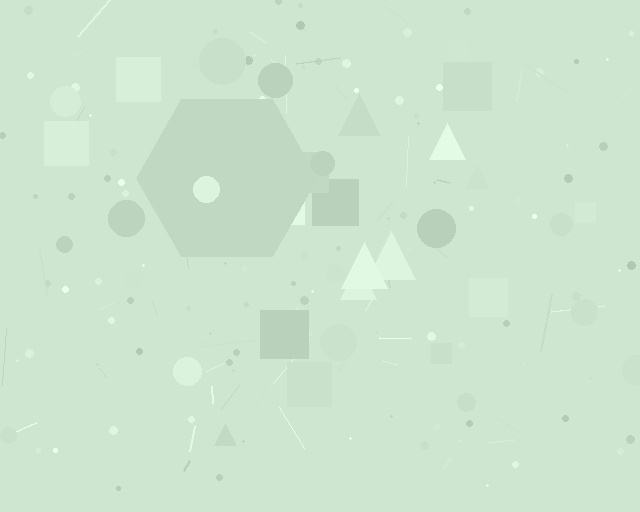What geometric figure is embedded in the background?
A hexagon is embedded in the background.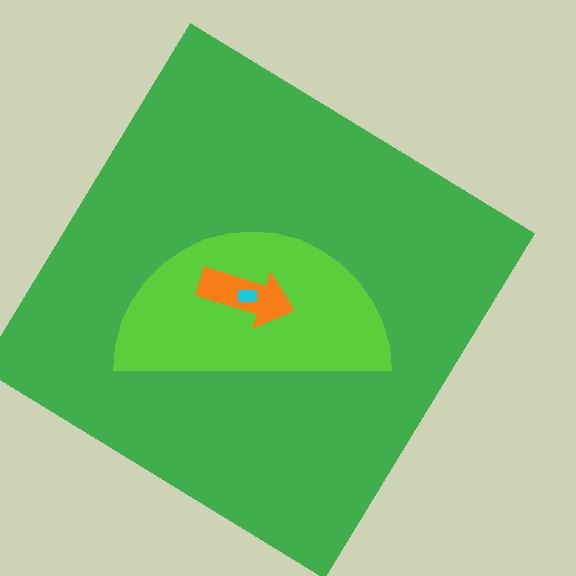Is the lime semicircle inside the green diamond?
Yes.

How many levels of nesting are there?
4.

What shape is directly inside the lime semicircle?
The orange arrow.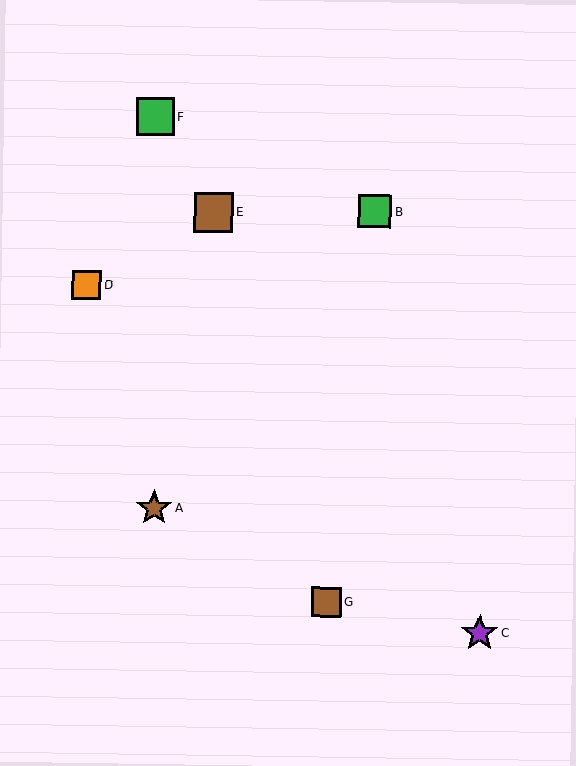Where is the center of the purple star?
The center of the purple star is at (480, 633).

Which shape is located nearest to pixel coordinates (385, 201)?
The green square (labeled B) at (375, 211) is nearest to that location.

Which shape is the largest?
The brown square (labeled E) is the largest.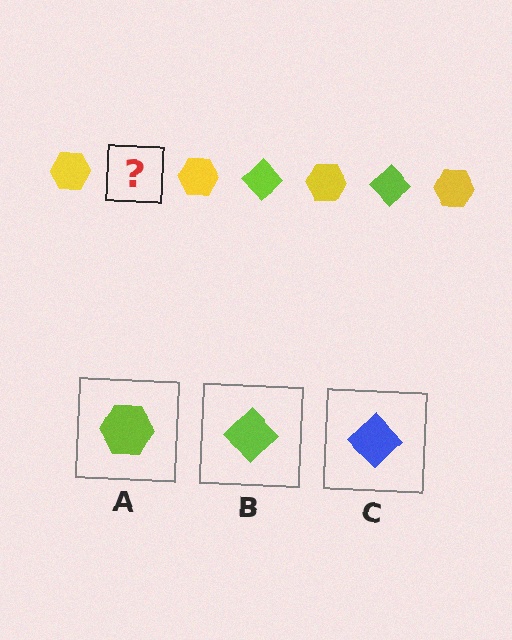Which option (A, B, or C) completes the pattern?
B.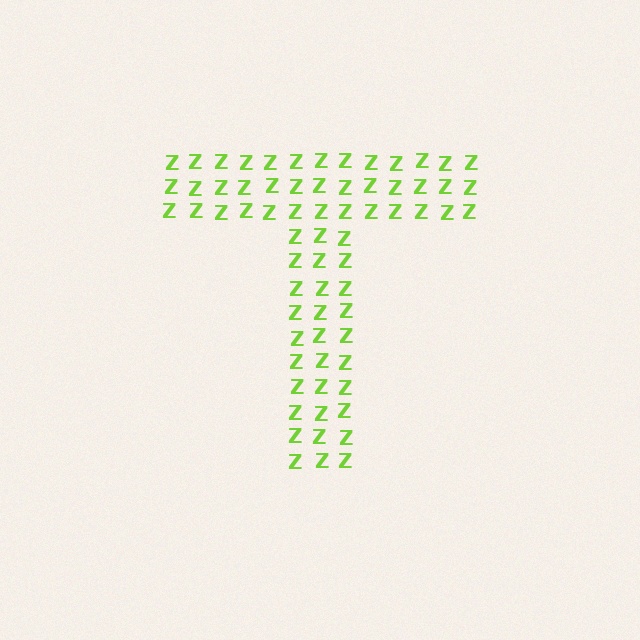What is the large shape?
The large shape is the letter T.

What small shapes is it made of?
It is made of small letter Z's.